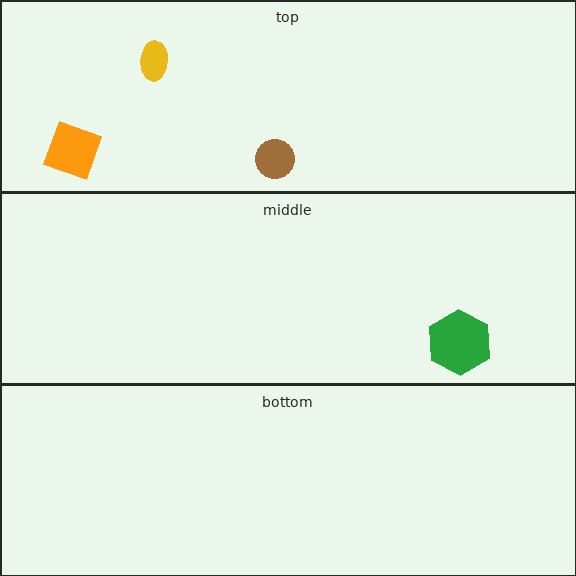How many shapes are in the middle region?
1.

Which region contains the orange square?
The top region.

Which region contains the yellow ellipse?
The top region.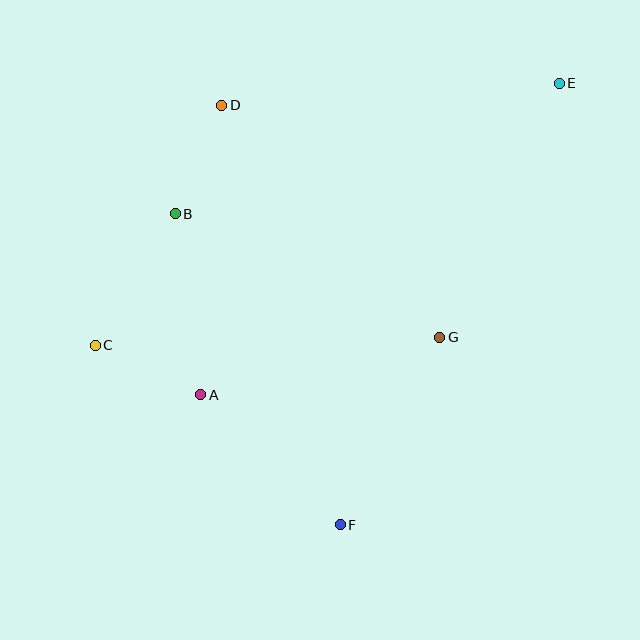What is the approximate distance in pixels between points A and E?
The distance between A and E is approximately 475 pixels.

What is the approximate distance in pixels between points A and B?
The distance between A and B is approximately 183 pixels.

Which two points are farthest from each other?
Points C and E are farthest from each other.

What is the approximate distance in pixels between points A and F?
The distance between A and F is approximately 191 pixels.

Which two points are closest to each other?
Points A and C are closest to each other.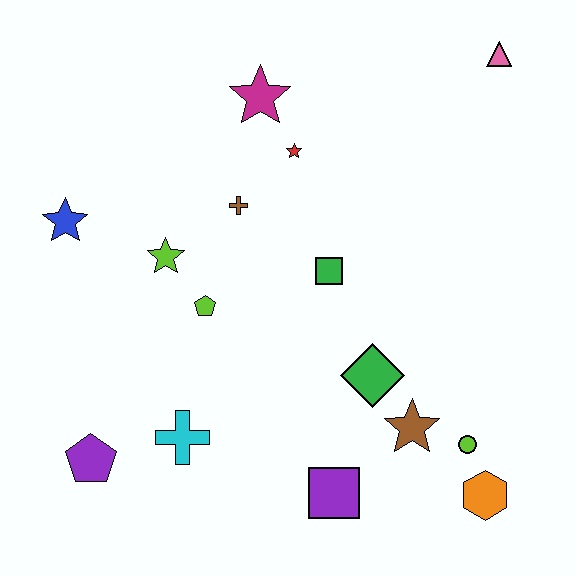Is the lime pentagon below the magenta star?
Yes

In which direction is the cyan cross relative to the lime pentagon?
The cyan cross is below the lime pentagon.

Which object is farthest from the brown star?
The blue star is farthest from the brown star.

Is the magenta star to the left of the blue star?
No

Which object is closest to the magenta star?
The red star is closest to the magenta star.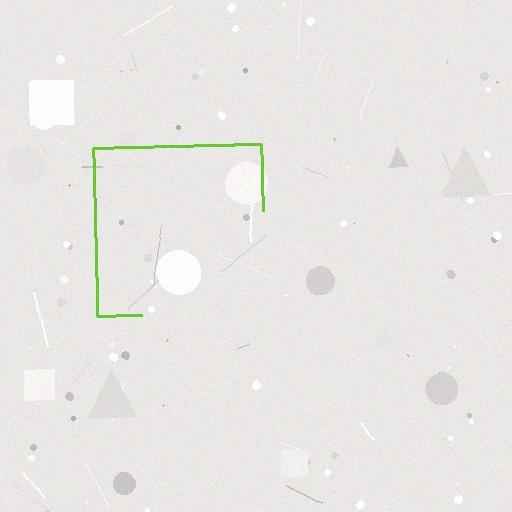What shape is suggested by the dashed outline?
The dashed outline suggests a square.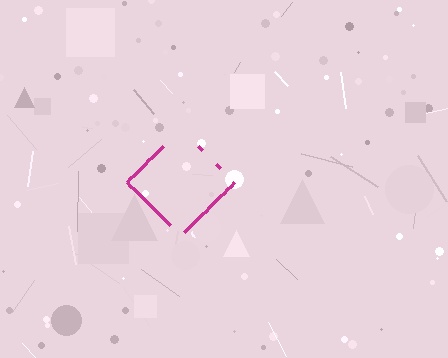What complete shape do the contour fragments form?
The contour fragments form a diamond.